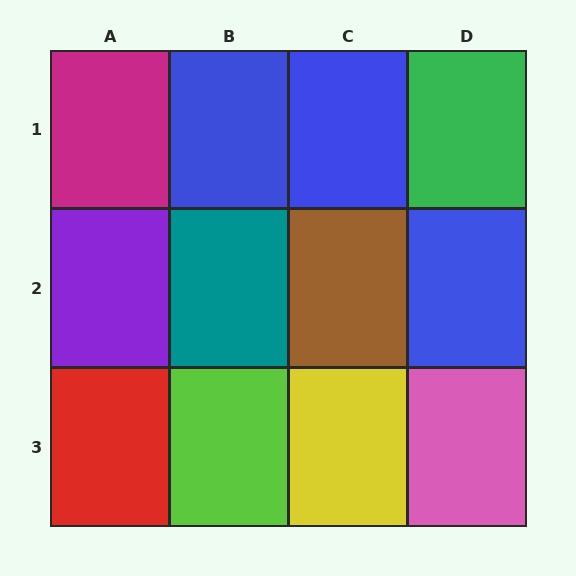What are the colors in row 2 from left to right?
Purple, teal, brown, blue.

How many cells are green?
1 cell is green.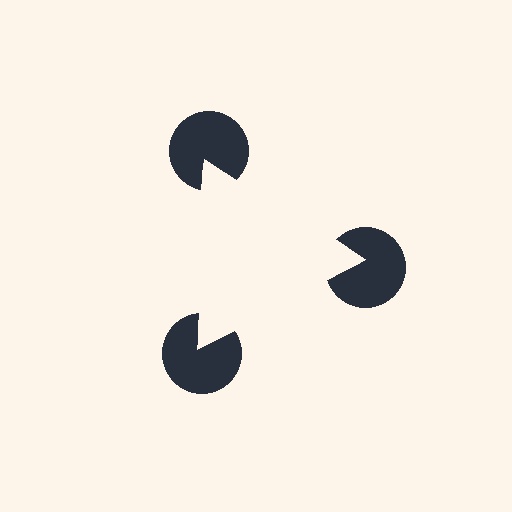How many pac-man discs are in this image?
There are 3 — one at each vertex of the illusory triangle.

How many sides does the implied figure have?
3 sides.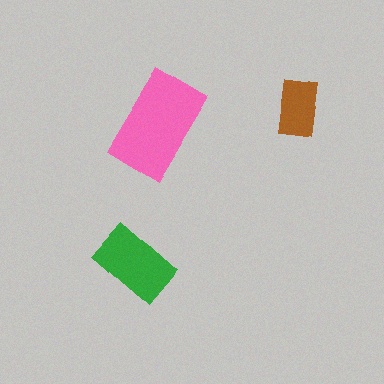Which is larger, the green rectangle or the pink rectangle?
The pink one.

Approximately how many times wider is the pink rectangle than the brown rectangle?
About 2 times wider.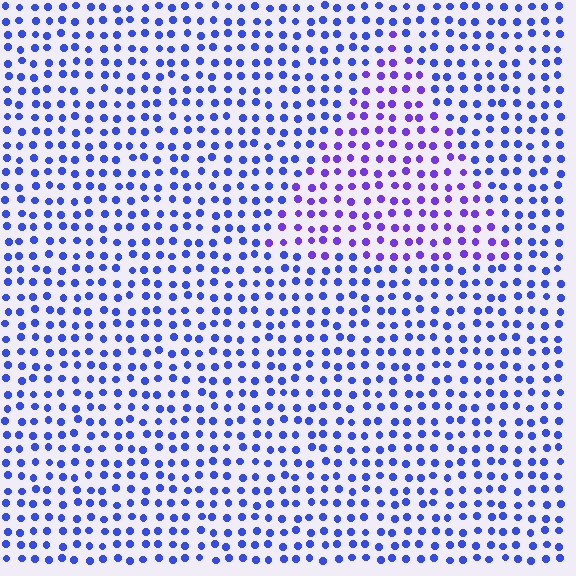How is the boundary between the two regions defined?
The boundary is defined purely by a slight shift in hue (about 30 degrees). Spacing, size, and orientation are identical on both sides.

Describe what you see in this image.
The image is filled with small blue elements in a uniform arrangement. A triangle-shaped region is visible where the elements are tinted to a slightly different hue, forming a subtle color boundary.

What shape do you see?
I see a triangle.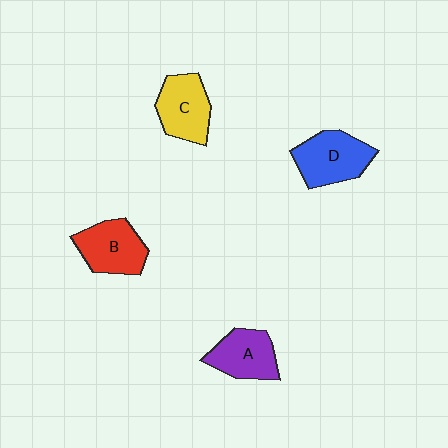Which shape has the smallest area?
Shape A (purple).